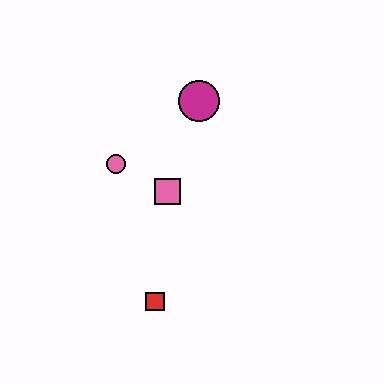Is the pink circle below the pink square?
No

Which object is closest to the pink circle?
The pink square is closest to the pink circle.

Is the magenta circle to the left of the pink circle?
No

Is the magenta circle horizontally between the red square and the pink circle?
No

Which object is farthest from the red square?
The magenta circle is farthest from the red square.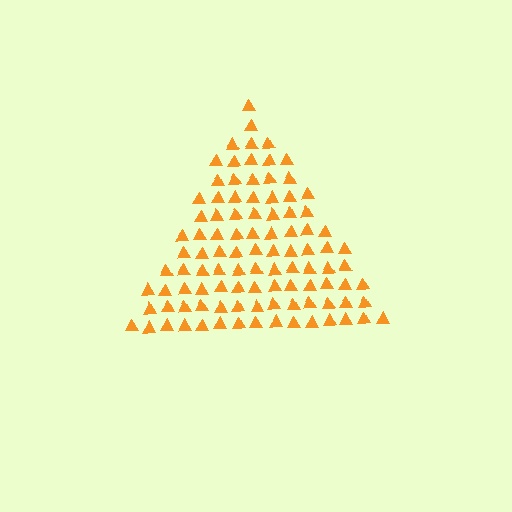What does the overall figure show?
The overall figure shows a triangle.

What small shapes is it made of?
It is made of small triangles.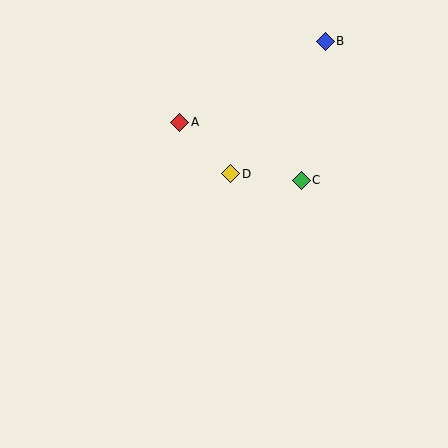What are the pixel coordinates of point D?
Point D is at (231, 174).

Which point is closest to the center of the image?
Point D at (231, 174) is closest to the center.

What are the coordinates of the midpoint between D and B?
The midpoint between D and B is at (278, 107).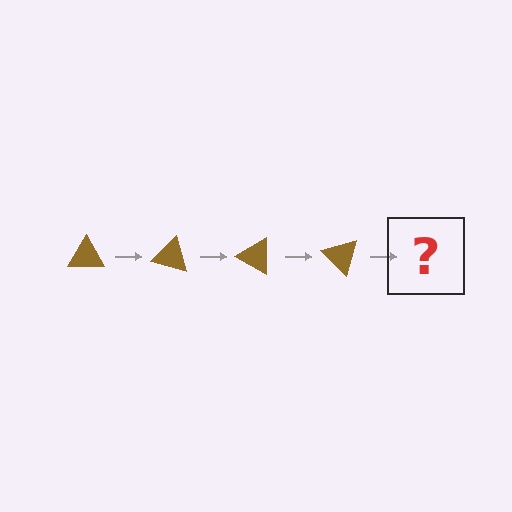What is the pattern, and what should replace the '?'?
The pattern is that the triangle rotates 15 degrees each step. The '?' should be a brown triangle rotated 60 degrees.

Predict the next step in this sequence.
The next step is a brown triangle rotated 60 degrees.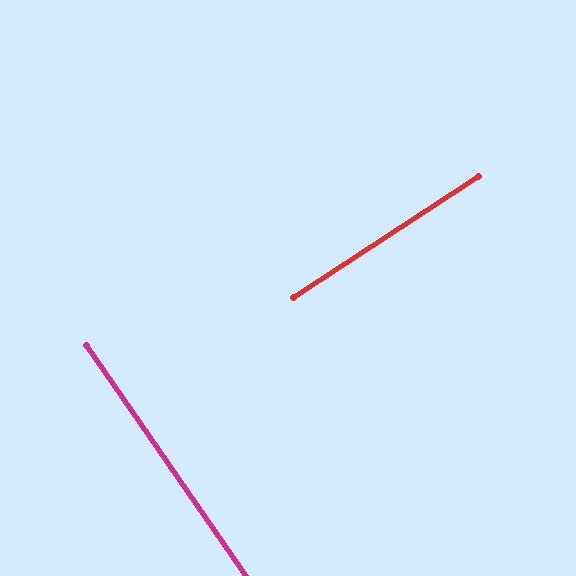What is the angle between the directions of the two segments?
Approximately 88 degrees.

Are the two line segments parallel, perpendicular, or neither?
Perpendicular — they meet at approximately 88°.